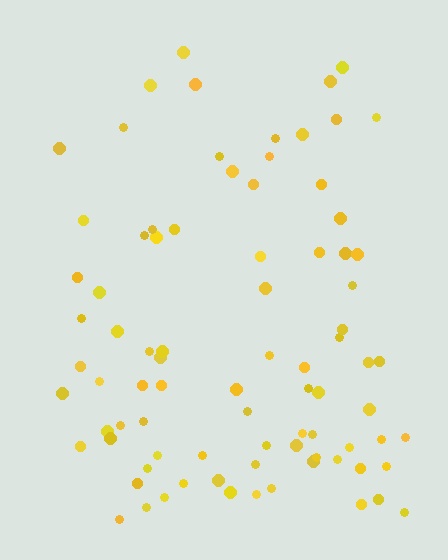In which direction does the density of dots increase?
From top to bottom, with the bottom side densest.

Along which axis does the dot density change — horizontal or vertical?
Vertical.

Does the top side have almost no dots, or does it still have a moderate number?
Still a moderate number, just noticeably fewer than the bottom.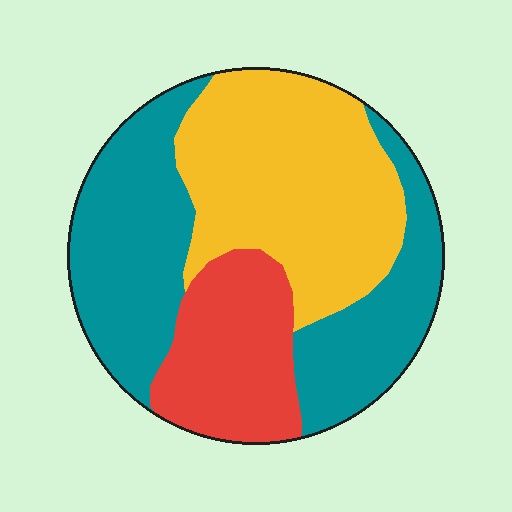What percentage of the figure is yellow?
Yellow covers about 35% of the figure.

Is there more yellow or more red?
Yellow.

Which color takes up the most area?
Teal, at roughly 45%.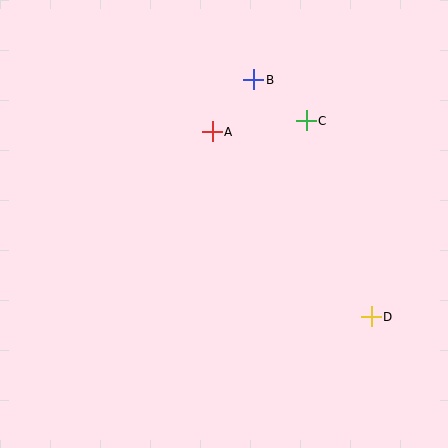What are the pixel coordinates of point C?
Point C is at (306, 121).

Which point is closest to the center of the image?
Point A at (212, 132) is closest to the center.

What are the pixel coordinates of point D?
Point D is at (371, 317).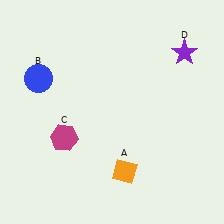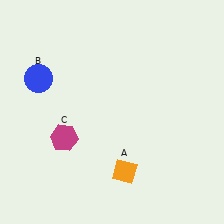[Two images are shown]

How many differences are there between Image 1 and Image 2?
There is 1 difference between the two images.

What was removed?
The purple star (D) was removed in Image 2.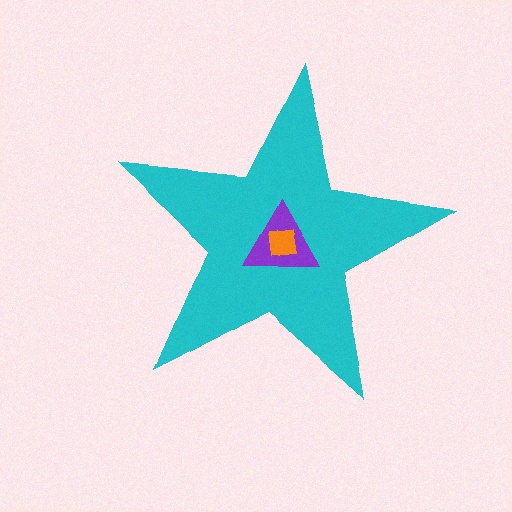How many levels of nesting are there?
3.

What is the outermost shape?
The cyan star.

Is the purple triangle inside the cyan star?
Yes.